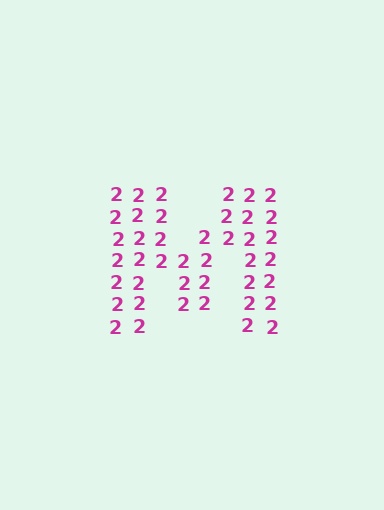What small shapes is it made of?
It is made of small digit 2's.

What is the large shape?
The large shape is the letter M.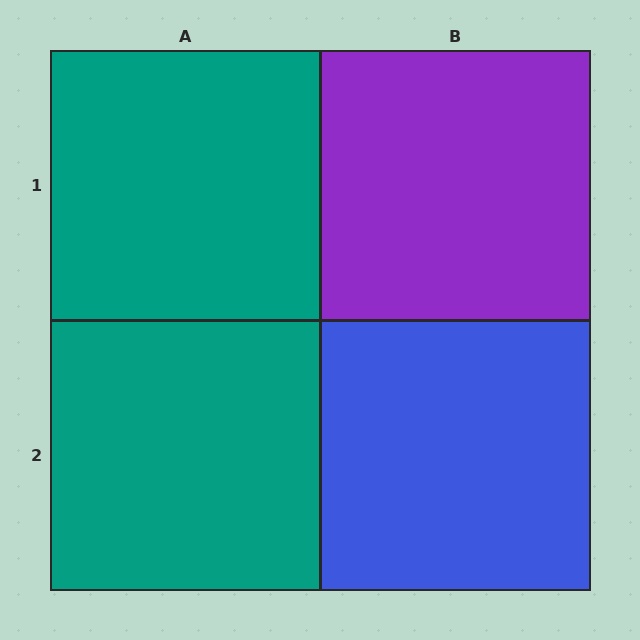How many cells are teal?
2 cells are teal.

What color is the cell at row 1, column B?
Purple.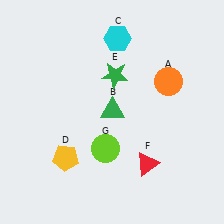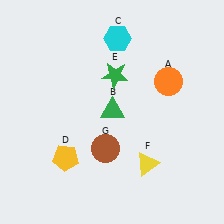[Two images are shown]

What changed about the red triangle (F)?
In Image 1, F is red. In Image 2, it changed to yellow.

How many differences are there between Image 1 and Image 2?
There are 2 differences between the two images.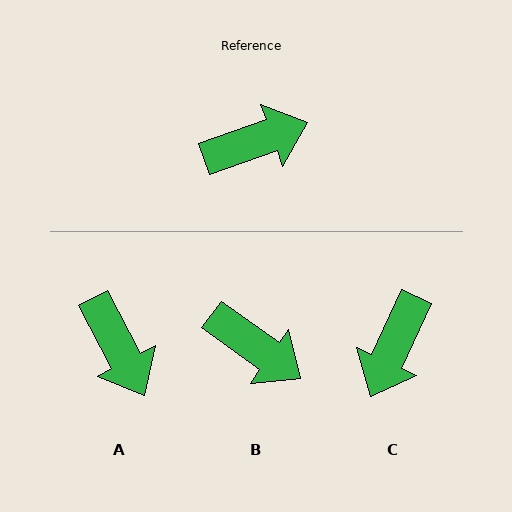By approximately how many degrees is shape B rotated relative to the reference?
Approximately 55 degrees clockwise.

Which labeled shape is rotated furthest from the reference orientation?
C, about 134 degrees away.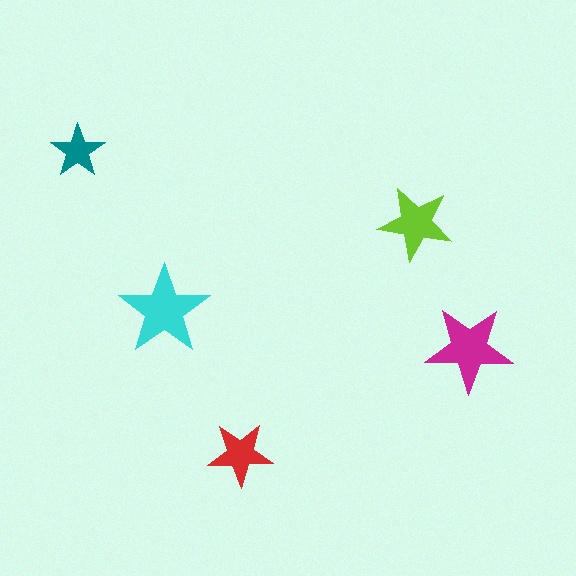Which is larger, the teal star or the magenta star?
The magenta one.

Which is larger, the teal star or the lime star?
The lime one.